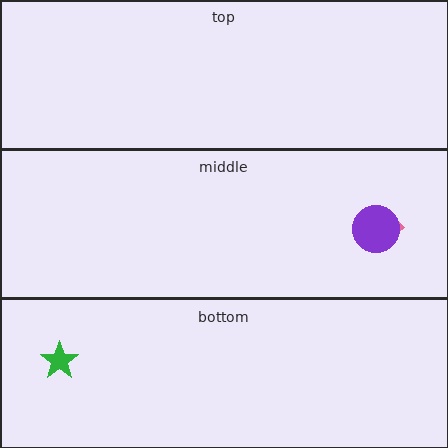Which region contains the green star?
The bottom region.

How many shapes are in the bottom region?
1.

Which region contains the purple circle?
The middle region.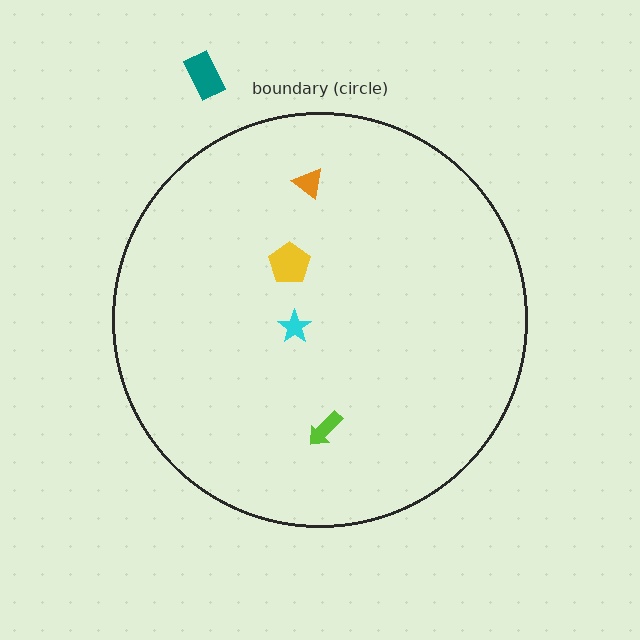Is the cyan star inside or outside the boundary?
Inside.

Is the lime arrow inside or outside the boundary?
Inside.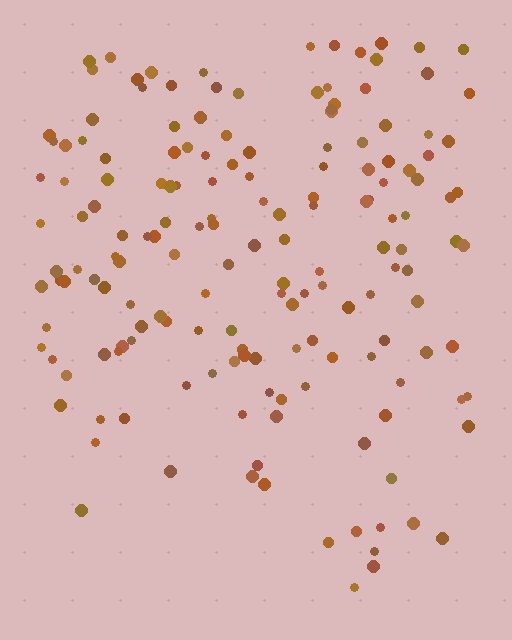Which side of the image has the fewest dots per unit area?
The bottom.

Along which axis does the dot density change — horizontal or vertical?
Vertical.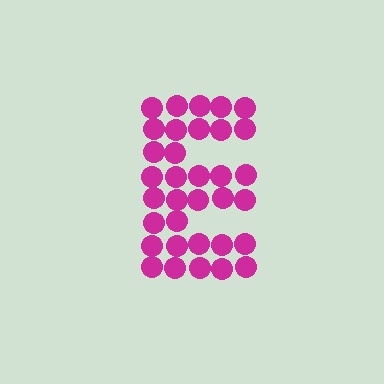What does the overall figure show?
The overall figure shows the letter E.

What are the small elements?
The small elements are circles.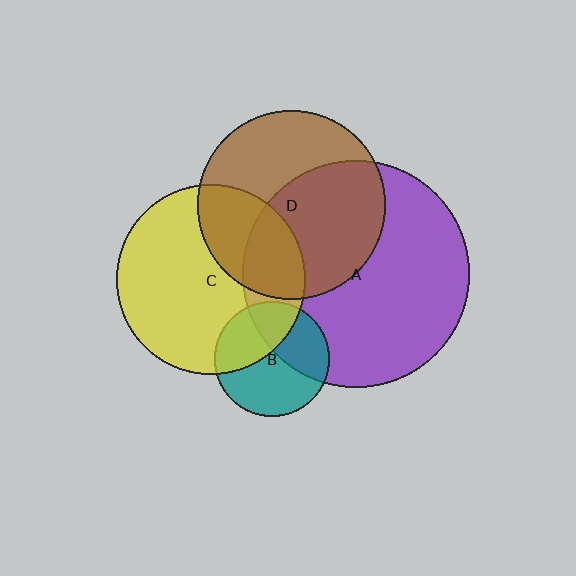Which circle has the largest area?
Circle A (purple).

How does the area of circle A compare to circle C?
Approximately 1.4 times.